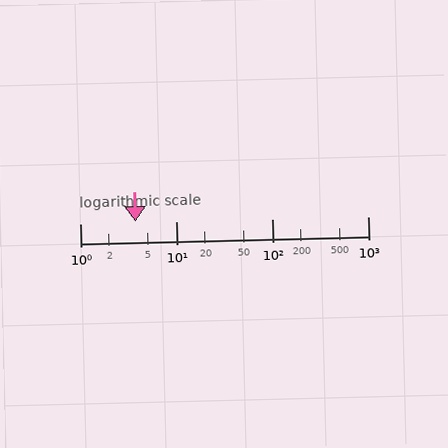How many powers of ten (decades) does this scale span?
The scale spans 3 decades, from 1 to 1000.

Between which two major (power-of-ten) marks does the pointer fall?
The pointer is between 1 and 10.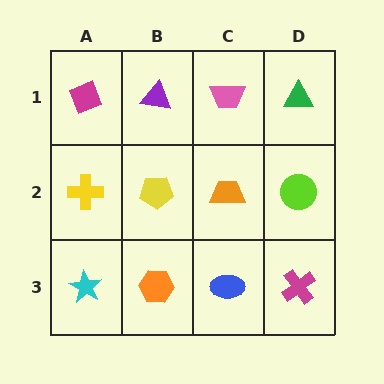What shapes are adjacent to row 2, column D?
A green triangle (row 1, column D), a magenta cross (row 3, column D), an orange trapezoid (row 2, column C).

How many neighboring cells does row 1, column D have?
2.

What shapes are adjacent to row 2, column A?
A magenta diamond (row 1, column A), a cyan star (row 3, column A), a yellow pentagon (row 2, column B).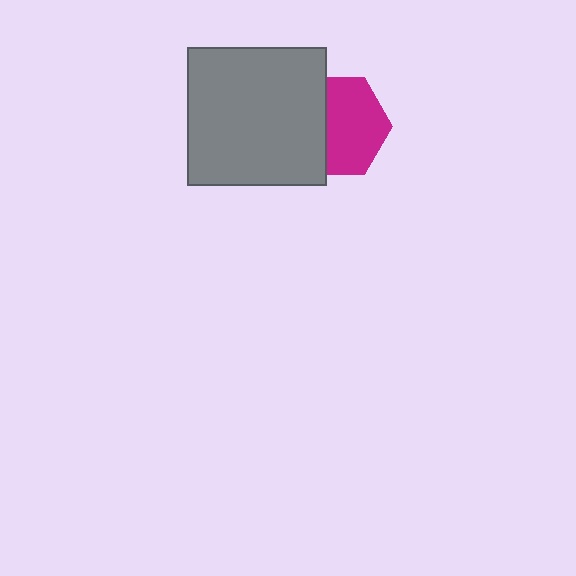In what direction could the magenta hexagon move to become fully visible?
The magenta hexagon could move right. That would shift it out from behind the gray rectangle entirely.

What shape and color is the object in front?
The object in front is a gray rectangle.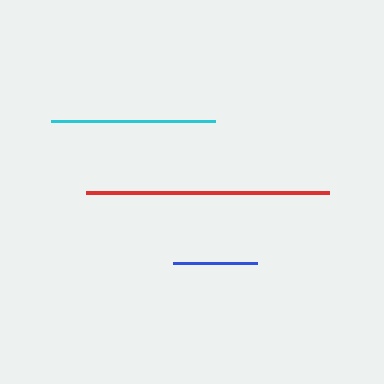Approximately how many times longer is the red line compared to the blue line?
The red line is approximately 2.9 times the length of the blue line.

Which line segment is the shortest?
The blue line is the shortest at approximately 84 pixels.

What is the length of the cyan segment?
The cyan segment is approximately 164 pixels long.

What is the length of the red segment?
The red segment is approximately 243 pixels long.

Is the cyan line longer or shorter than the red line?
The red line is longer than the cyan line.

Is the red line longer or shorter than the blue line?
The red line is longer than the blue line.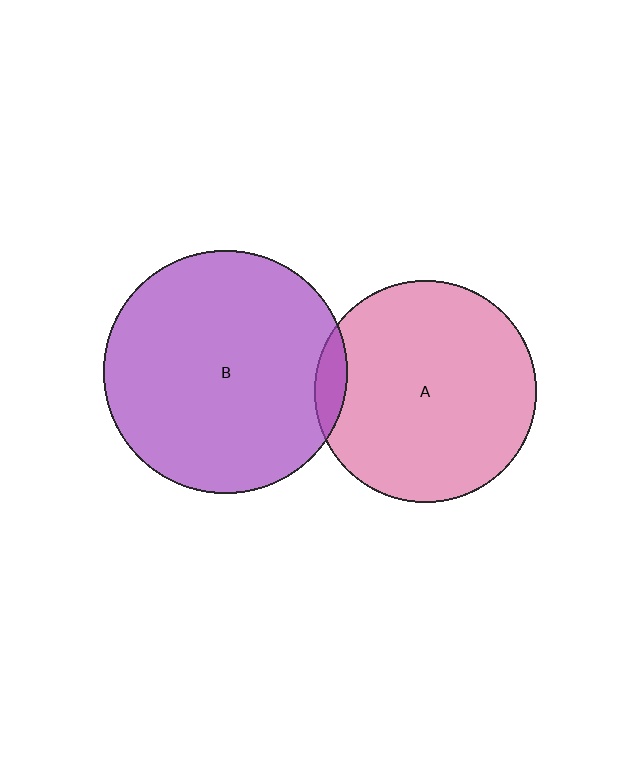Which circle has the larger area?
Circle B (purple).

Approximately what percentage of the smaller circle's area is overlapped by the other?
Approximately 5%.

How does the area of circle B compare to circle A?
Approximately 1.2 times.